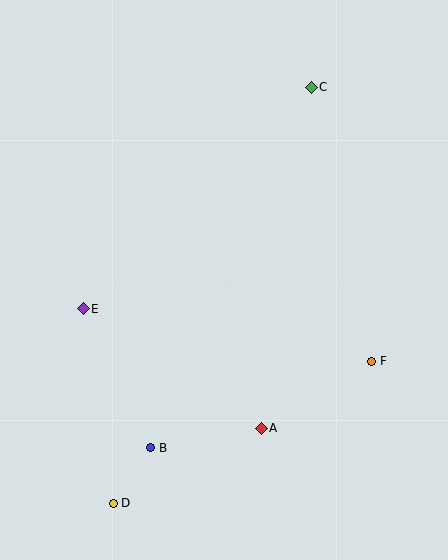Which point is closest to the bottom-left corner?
Point D is closest to the bottom-left corner.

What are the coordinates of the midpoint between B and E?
The midpoint between B and E is at (117, 378).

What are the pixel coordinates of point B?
Point B is at (151, 448).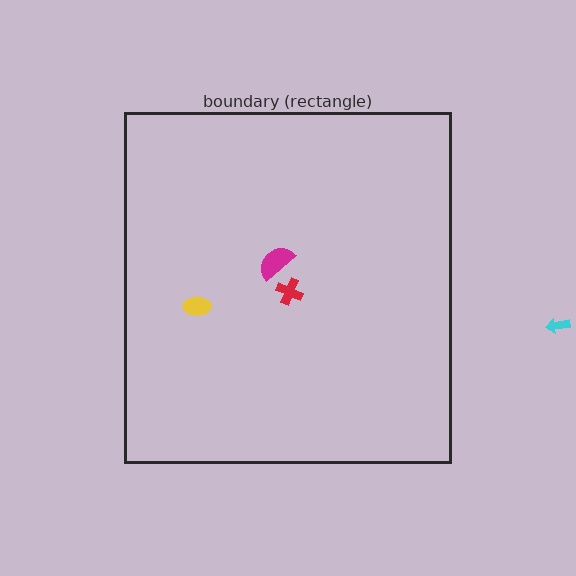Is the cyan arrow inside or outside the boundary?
Outside.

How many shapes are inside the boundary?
3 inside, 1 outside.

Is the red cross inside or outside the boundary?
Inside.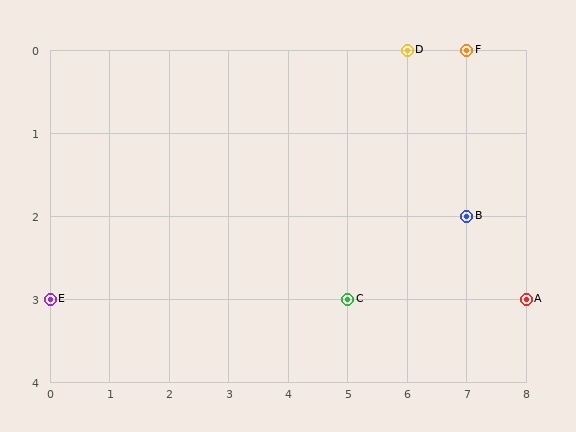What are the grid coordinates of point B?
Point B is at grid coordinates (7, 2).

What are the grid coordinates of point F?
Point F is at grid coordinates (7, 0).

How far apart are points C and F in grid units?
Points C and F are 2 columns and 3 rows apart (about 3.6 grid units diagonally).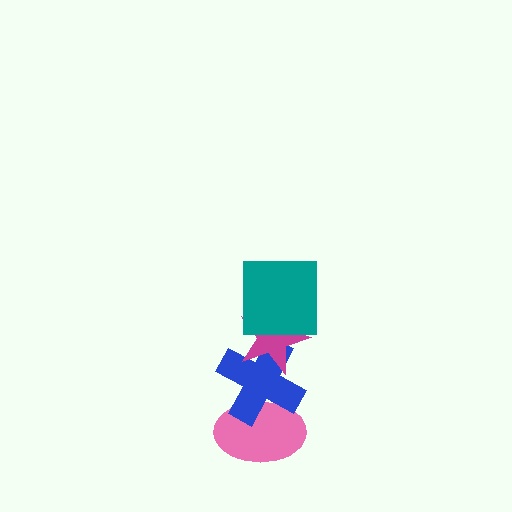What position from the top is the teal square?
The teal square is 1st from the top.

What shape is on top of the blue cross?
The magenta star is on top of the blue cross.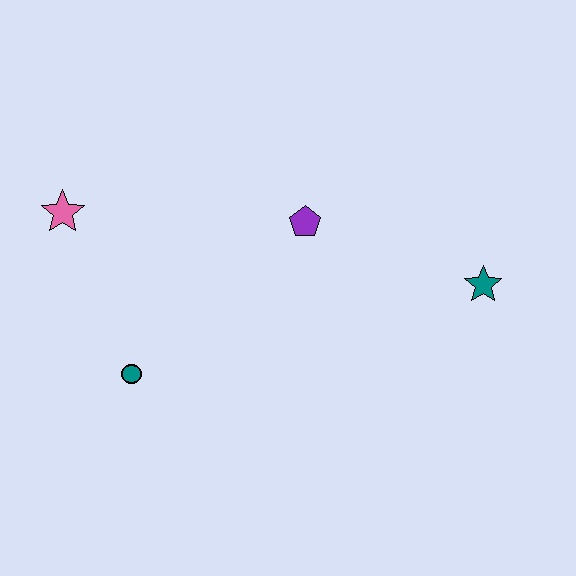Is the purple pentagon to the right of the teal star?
No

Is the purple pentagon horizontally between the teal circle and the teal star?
Yes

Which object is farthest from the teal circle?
The teal star is farthest from the teal circle.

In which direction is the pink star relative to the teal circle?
The pink star is above the teal circle.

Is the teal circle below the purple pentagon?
Yes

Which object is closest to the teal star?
The purple pentagon is closest to the teal star.